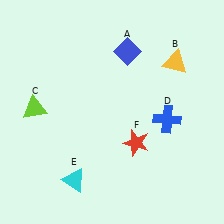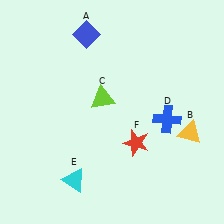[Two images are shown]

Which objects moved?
The objects that moved are: the blue diamond (A), the yellow triangle (B), the lime triangle (C).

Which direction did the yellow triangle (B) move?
The yellow triangle (B) moved down.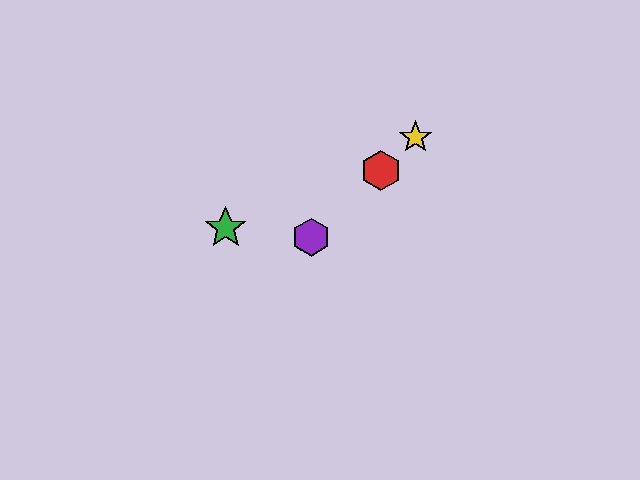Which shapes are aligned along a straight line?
The red hexagon, the blue star, the yellow star, the purple hexagon are aligned along a straight line.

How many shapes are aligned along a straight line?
4 shapes (the red hexagon, the blue star, the yellow star, the purple hexagon) are aligned along a straight line.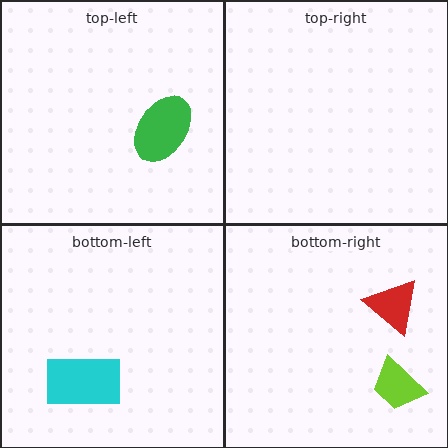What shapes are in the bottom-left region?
The cyan rectangle.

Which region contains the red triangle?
The bottom-right region.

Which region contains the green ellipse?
The top-left region.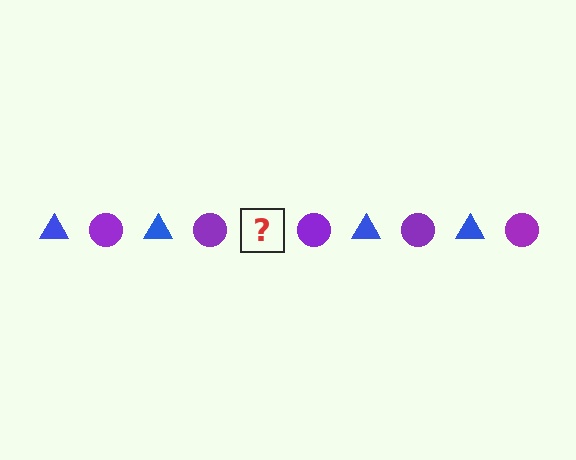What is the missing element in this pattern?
The missing element is a blue triangle.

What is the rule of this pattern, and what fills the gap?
The rule is that the pattern alternates between blue triangle and purple circle. The gap should be filled with a blue triangle.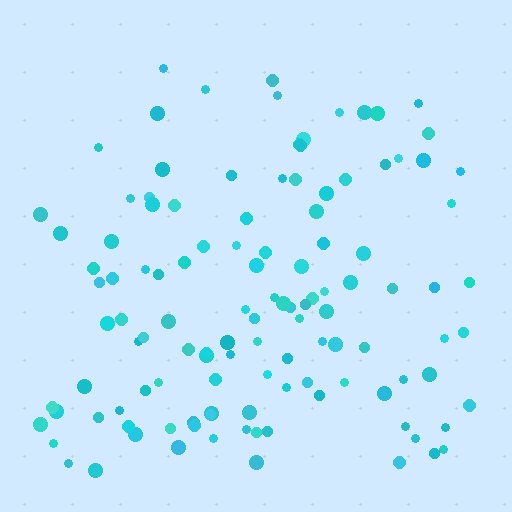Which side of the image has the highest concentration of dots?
The bottom.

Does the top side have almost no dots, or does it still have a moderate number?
Still a moderate number, just noticeably fewer than the bottom.